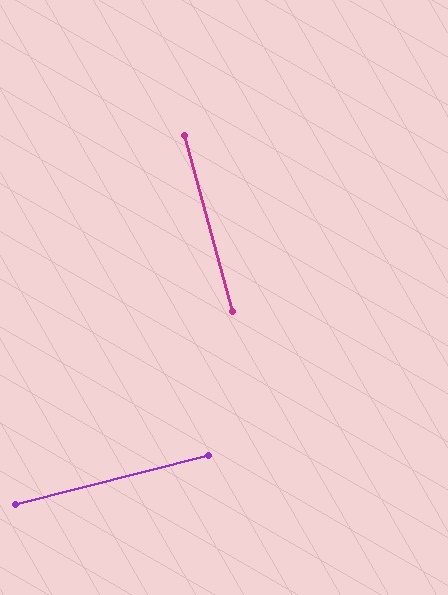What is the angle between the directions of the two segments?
Approximately 89 degrees.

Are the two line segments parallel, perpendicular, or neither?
Perpendicular — they meet at approximately 89°.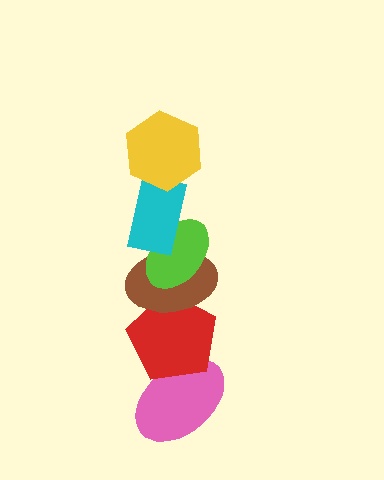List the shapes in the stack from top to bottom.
From top to bottom: the yellow hexagon, the cyan rectangle, the lime ellipse, the brown ellipse, the red pentagon, the pink ellipse.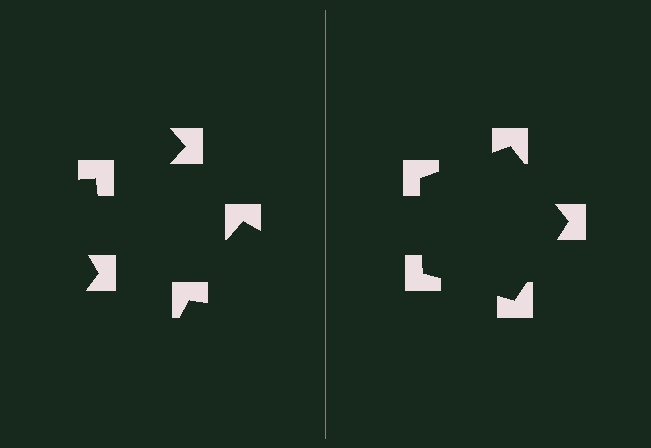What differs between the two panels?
The notched squares are positioned identically on both sides; only the wedge orientations differ. On the right they align to a pentagon; on the left they are misaligned.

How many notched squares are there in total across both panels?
10 — 5 on each side.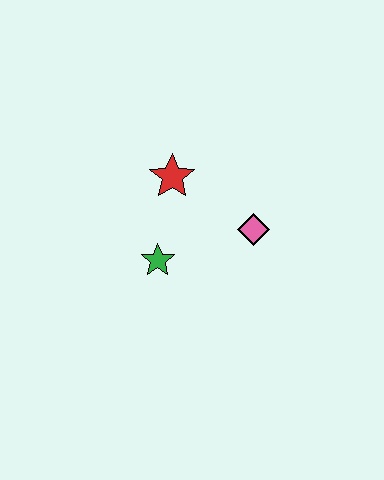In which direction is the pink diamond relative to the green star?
The pink diamond is to the right of the green star.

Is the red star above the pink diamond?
Yes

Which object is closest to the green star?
The red star is closest to the green star.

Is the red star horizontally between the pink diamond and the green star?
Yes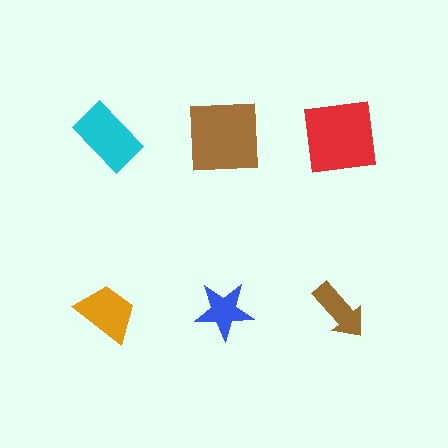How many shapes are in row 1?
3 shapes.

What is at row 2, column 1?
An orange trapezoid.